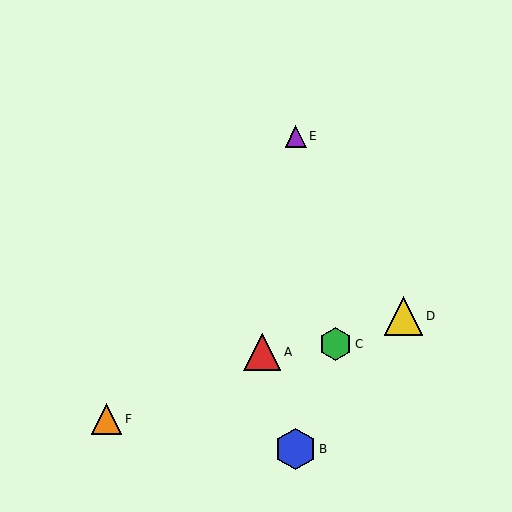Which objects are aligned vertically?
Objects B, E are aligned vertically.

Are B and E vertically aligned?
Yes, both are at x≈296.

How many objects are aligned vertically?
2 objects (B, E) are aligned vertically.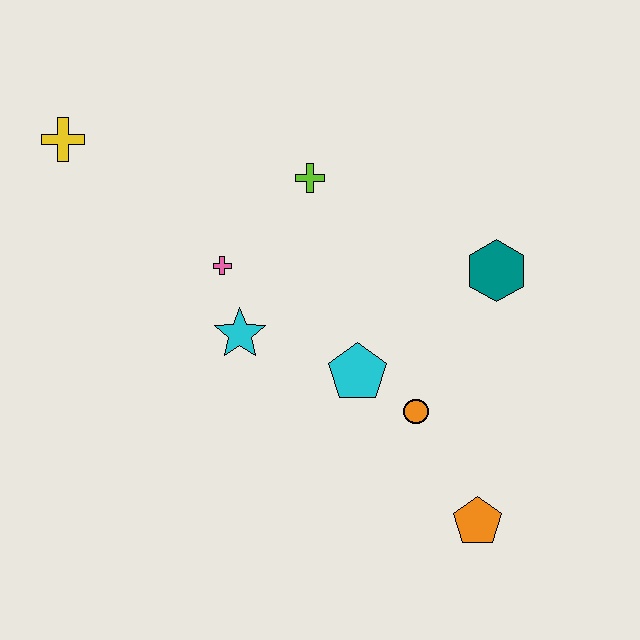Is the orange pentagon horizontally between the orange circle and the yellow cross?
No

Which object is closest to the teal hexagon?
The orange circle is closest to the teal hexagon.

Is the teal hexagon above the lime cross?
No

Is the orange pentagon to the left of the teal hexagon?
Yes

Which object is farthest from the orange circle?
The yellow cross is farthest from the orange circle.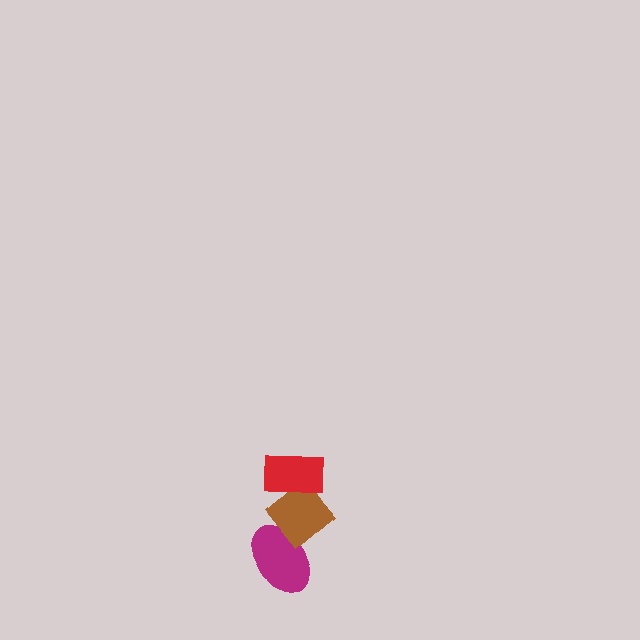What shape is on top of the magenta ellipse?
The brown diamond is on top of the magenta ellipse.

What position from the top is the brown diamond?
The brown diamond is 2nd from the top.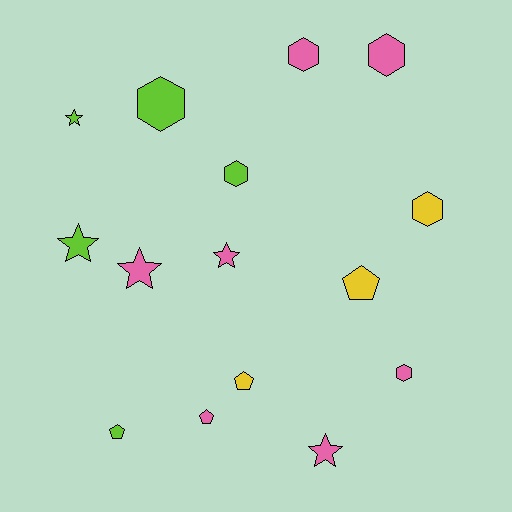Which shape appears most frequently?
Hexagon, with 6 objects.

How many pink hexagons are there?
There are 3 pink hexagons.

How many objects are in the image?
There are 15 objects.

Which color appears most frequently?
Pink, with 7 objects.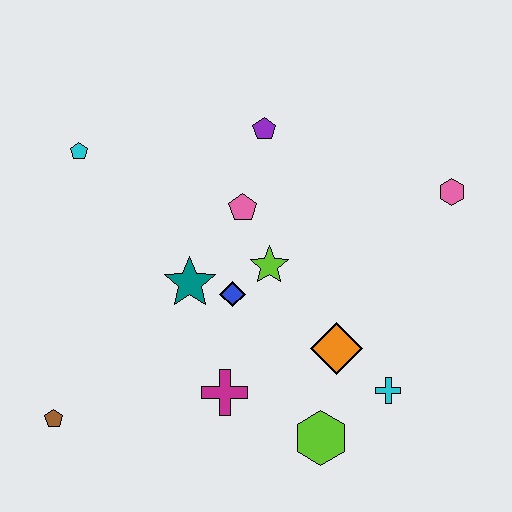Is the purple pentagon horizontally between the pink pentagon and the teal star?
No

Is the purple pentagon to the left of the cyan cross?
Yes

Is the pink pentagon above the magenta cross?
Yes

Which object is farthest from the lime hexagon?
The cyan pentagon is farthest from the lime hexagon.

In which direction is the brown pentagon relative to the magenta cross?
The brown pentagon is to the left of the magenta cross.